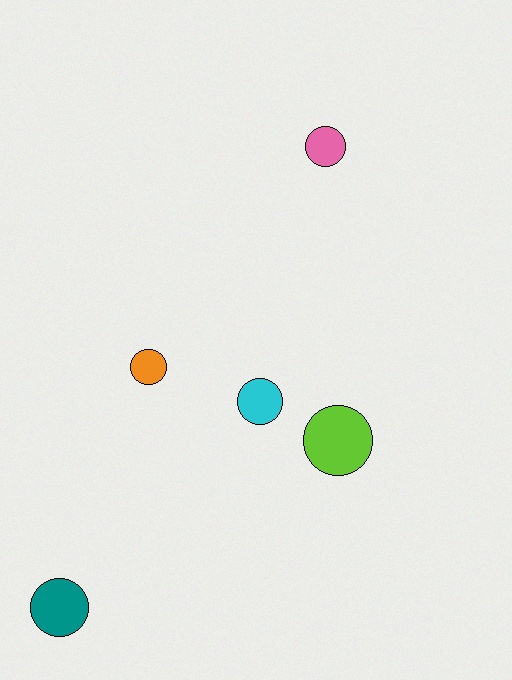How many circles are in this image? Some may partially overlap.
There are 5 circles.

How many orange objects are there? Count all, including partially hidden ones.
There is 1 orange object.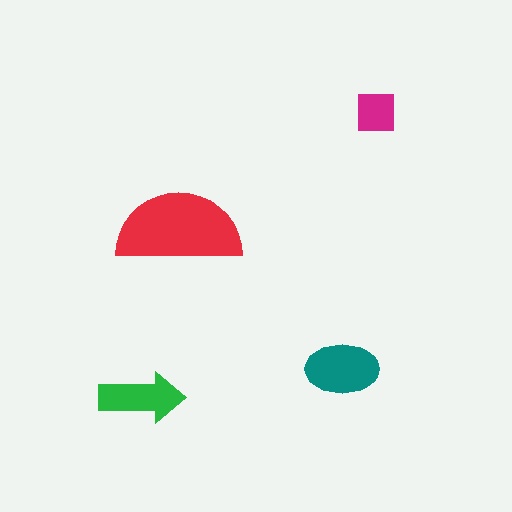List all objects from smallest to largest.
The magenta square, the green arrow, the teal ellipse, the red semicircle.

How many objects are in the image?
There are 4 objects in the image.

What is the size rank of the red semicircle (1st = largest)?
1st.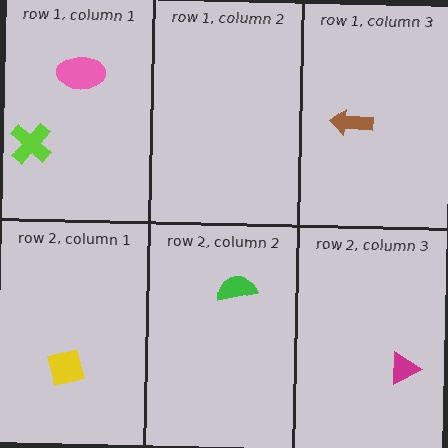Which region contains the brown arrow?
The row 1, column 3 region.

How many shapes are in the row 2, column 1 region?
1.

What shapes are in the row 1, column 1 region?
The pink ellipse, the lime cross.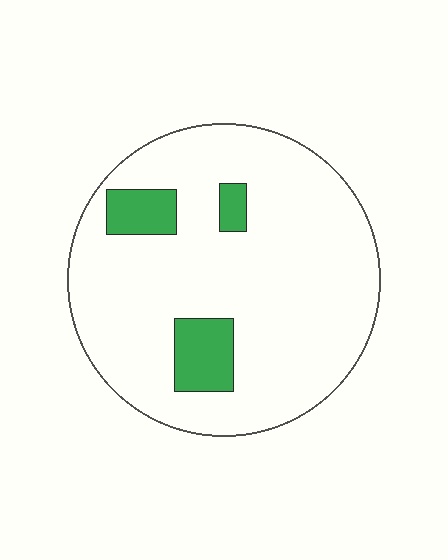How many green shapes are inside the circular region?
3.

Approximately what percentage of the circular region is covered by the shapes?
Approximately 10%.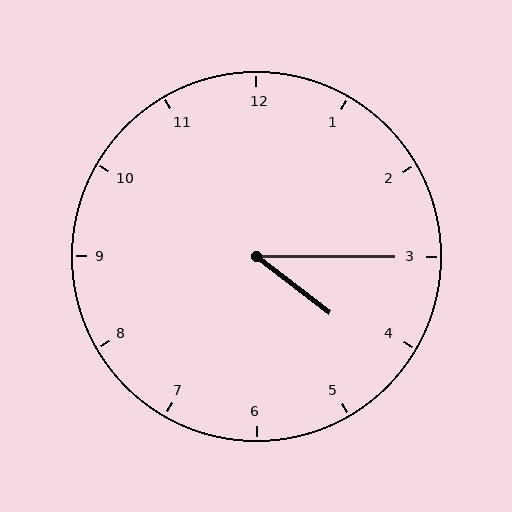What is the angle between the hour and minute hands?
Approximately 38 degrees.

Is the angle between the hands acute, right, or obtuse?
It is acute.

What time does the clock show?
4:15.